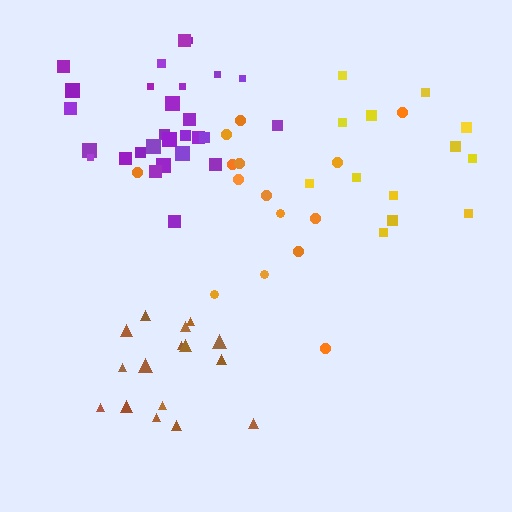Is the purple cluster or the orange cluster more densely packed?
Purple.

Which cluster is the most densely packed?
Brown.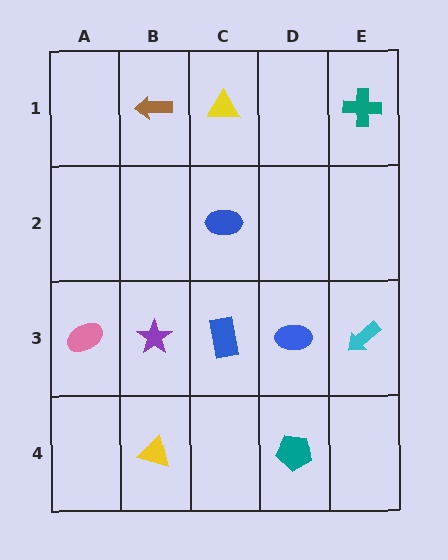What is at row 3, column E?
A cyan arrow.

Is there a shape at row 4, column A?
No, that cell is empty.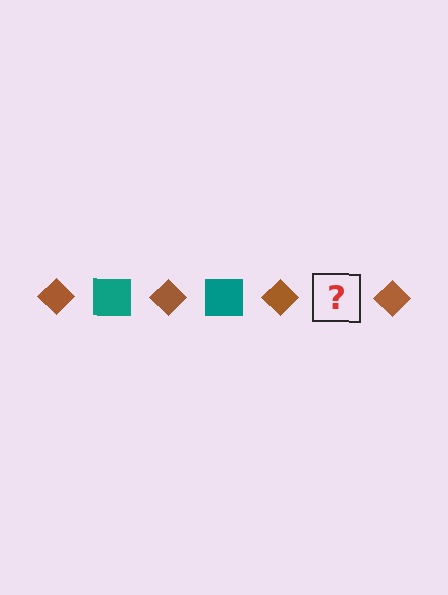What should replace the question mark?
The question mark should be replaced with a teal square.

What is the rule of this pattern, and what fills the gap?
The rule is that the pattern alternates between brown diamond and teal square. The gap should be filled with a teal square.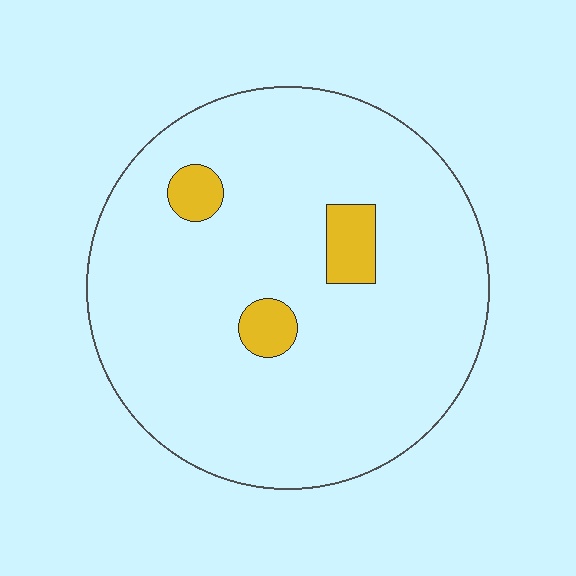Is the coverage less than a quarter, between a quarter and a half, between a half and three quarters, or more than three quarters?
Less than a quarter.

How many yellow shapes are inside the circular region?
3.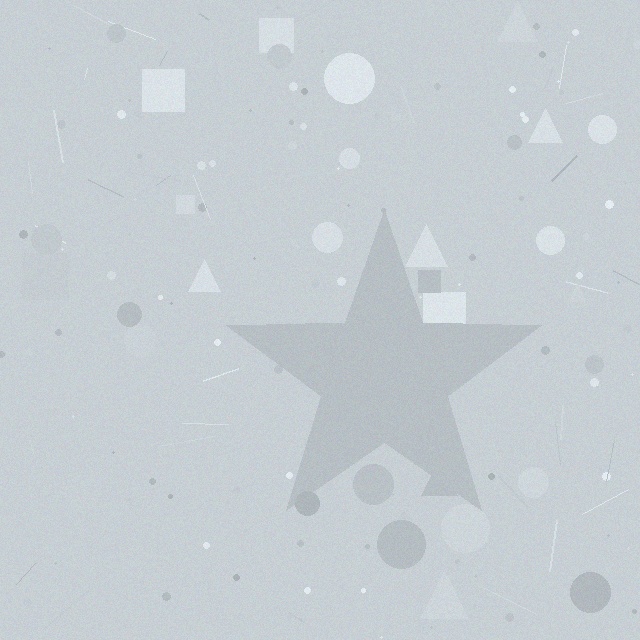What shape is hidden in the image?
A star is hidden in the image.